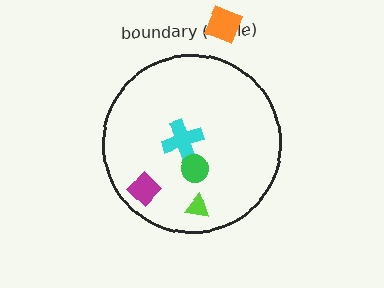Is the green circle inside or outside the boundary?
Inside.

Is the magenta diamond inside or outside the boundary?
Inside.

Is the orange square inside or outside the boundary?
Outside.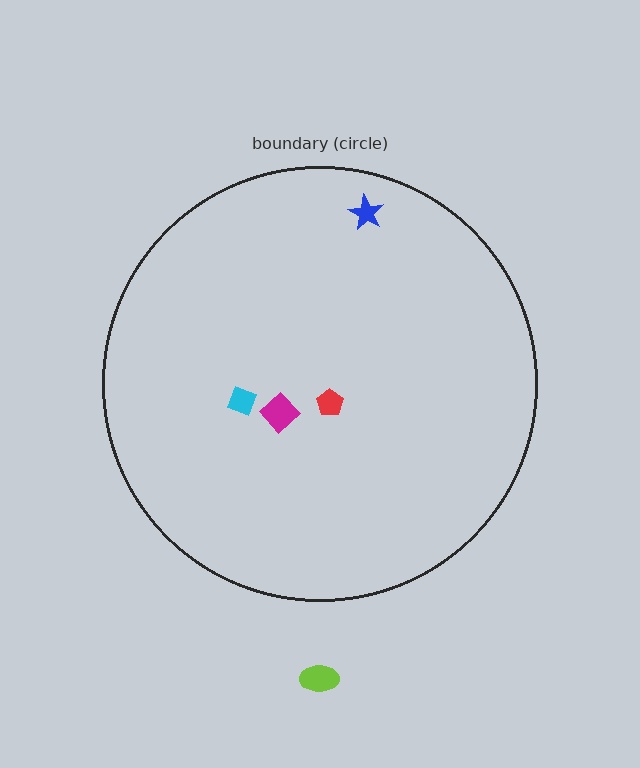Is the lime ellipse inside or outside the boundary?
Outside.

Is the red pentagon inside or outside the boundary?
Inside.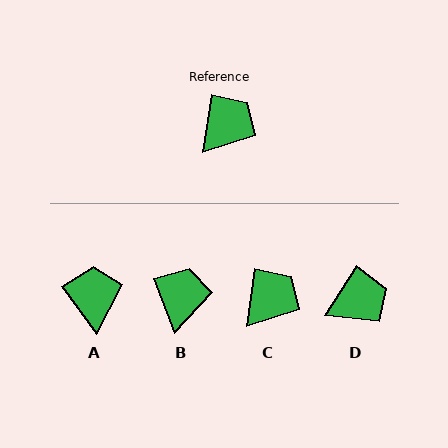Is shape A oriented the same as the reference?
No, it is off by about 45 degrees.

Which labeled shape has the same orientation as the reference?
C.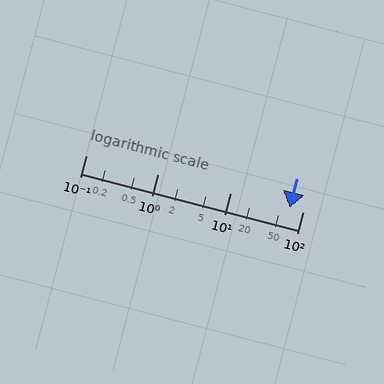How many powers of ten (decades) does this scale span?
The scale spans 3 decades, from 0.1 to 100.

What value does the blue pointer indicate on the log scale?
The pointer indicates approximately 66.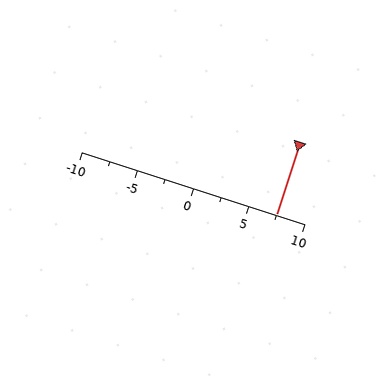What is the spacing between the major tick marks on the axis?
The major ticks are spaced 5 apart.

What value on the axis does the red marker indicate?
The marker indicates approximately 7.5.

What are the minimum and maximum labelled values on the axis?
The axis runs from -10 to 10.